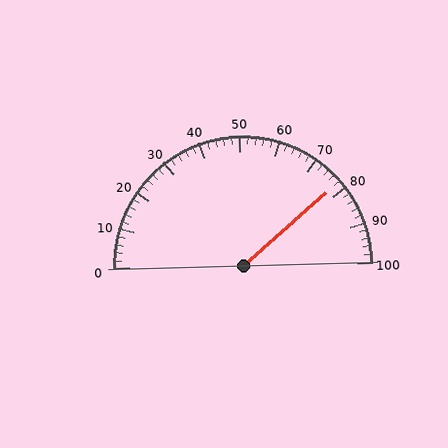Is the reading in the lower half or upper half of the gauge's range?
The reading is in the upper half of the range (0 to 100).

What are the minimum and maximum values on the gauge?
The gauge ranges from 0 to 100.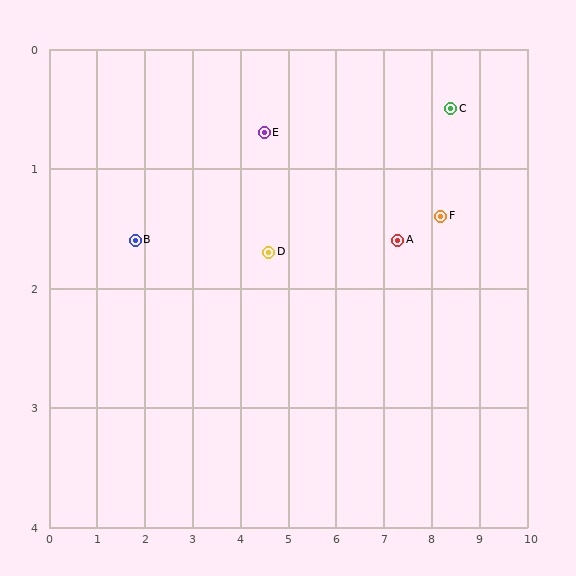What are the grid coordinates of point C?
Point C is at approximately (8.4, 0.5).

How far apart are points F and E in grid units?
Points F and E are about 3.8 grid units apart.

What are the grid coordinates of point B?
Point B is at approximately (1.8, 1.6).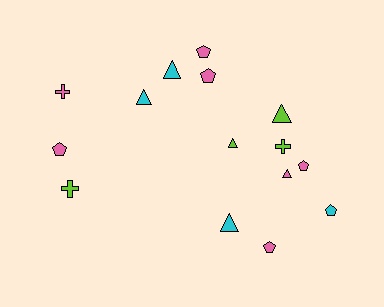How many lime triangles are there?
There are 2 lime triangles.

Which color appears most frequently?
Pink, with 7 objects.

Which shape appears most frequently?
Triangle, with 6 objects.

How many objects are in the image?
There are 15 objects.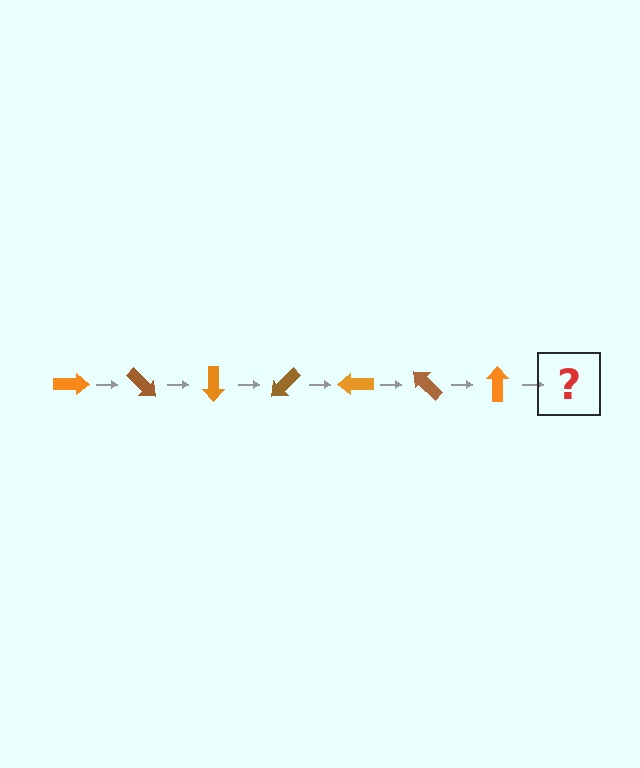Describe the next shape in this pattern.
It should be a brown arrow, rotated 315 degrees from the start.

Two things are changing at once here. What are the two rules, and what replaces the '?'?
The two rules are that it rotates 45 degrees each step and the color cycles through orange and brown. The '?' should be a brown arrow, rotated 315 degrees from the start.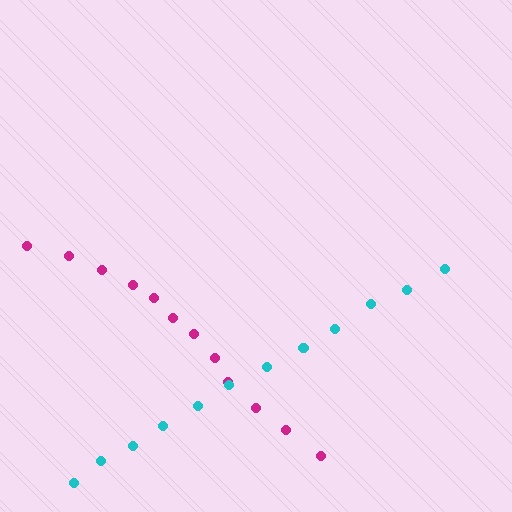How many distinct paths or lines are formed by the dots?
There are 2 distinct paths.